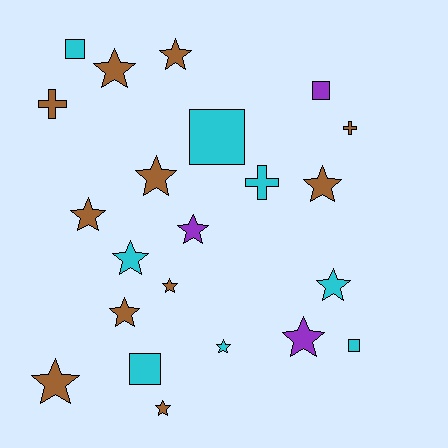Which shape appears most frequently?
Star, with 14 objects.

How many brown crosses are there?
There are 2 brown crosses.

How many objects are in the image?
There are 22 objects.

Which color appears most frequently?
Brown, with 11 objects.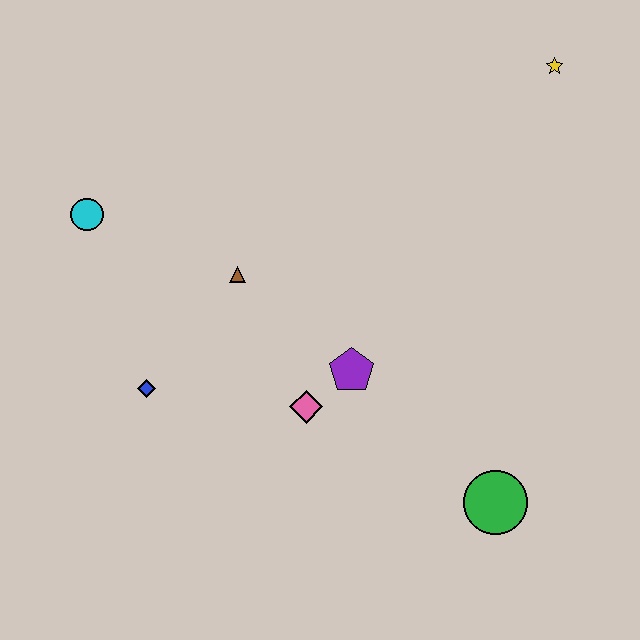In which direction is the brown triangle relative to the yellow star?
The brown triangle is to the left of the yellow star.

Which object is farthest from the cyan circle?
The green circle is farthest from the cyan circle.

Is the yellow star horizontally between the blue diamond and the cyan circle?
No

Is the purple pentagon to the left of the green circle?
Yes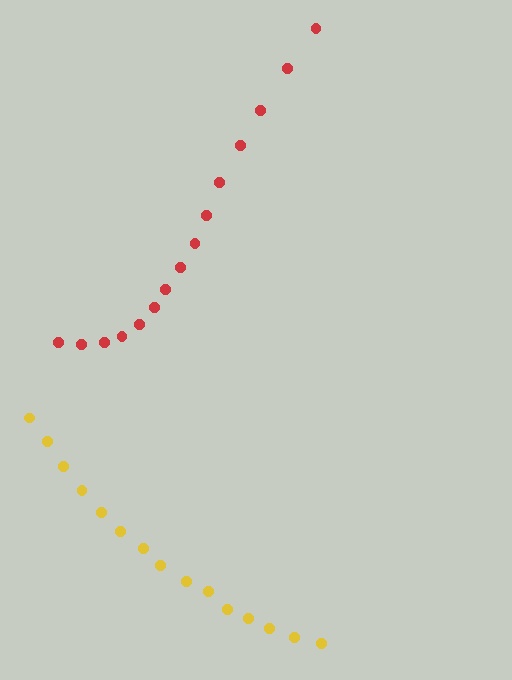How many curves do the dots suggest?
There are 2 distinct paths.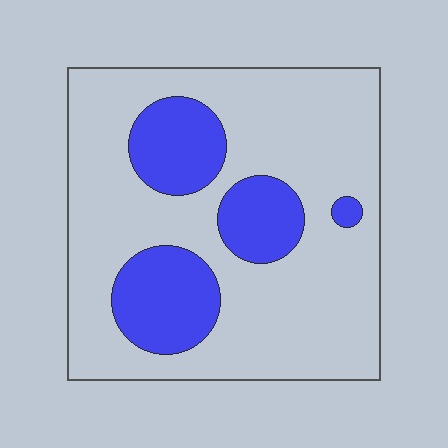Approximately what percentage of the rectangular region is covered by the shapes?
Approximately 25%.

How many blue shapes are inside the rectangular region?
4.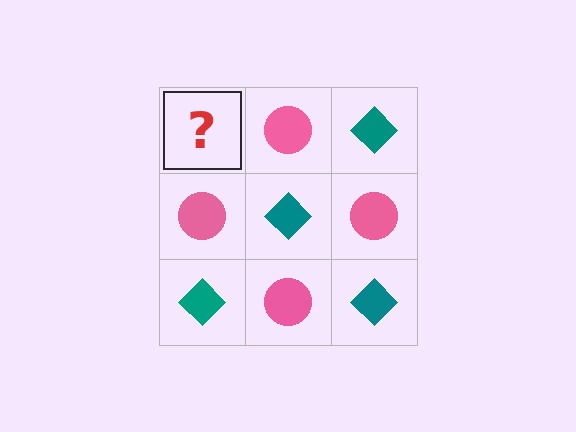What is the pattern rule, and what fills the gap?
The rule is that it alternates teal diamond and pink circle in a checkerboard pattern. The gap should be filled with a teal diamond.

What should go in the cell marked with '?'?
The missing cell should contain a teal diamond.